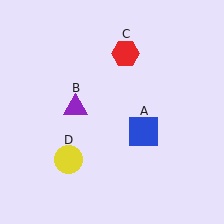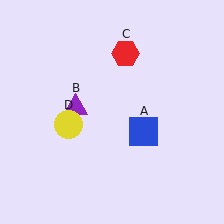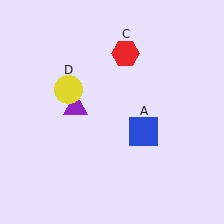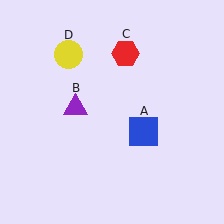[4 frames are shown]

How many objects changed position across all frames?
1 object changed position: yellow circle (object D).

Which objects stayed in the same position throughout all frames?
Blue square (object A) and purple triangle (object B) and red hexagon (object C) remained stationary.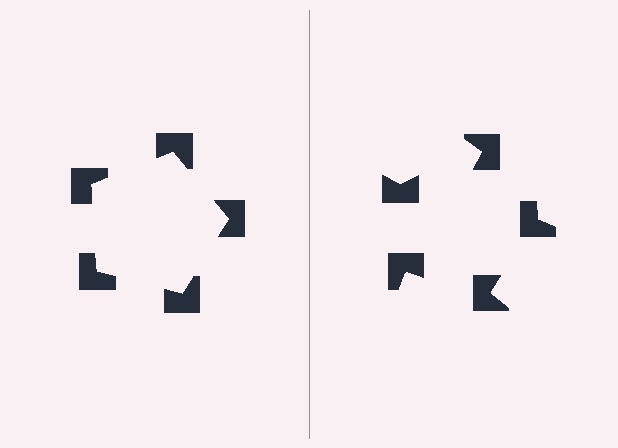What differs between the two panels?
The notched squares are positioned identically on both sides; only the wedge orientations differ. On the left they align to a pentagon; on the right they are misaligned.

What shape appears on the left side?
An illusory pentagon.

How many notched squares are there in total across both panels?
10 — 5 on each side.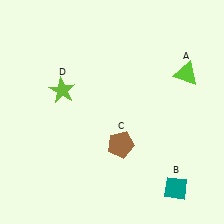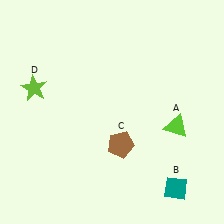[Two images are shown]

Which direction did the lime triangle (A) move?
The lime triangle (A) moved down.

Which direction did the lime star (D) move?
The lime star (D) moved left.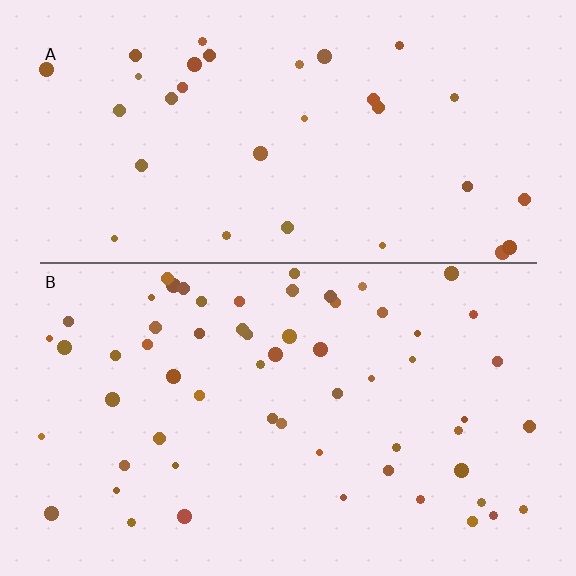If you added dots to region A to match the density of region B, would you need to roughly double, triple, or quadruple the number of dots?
Approximately double.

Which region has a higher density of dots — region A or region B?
B (the bottom).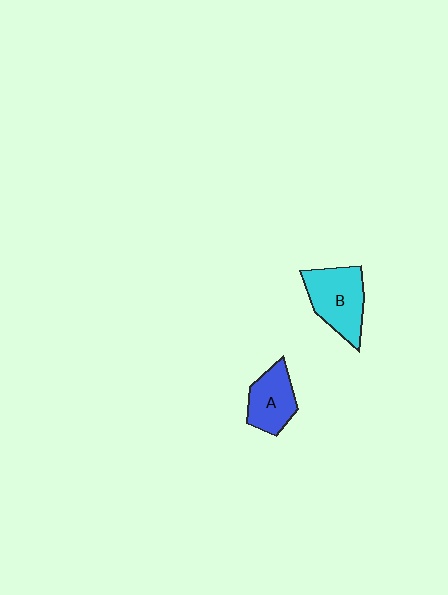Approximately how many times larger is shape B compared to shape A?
Approximately 1.3 times.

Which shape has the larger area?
Shape B (cyan).